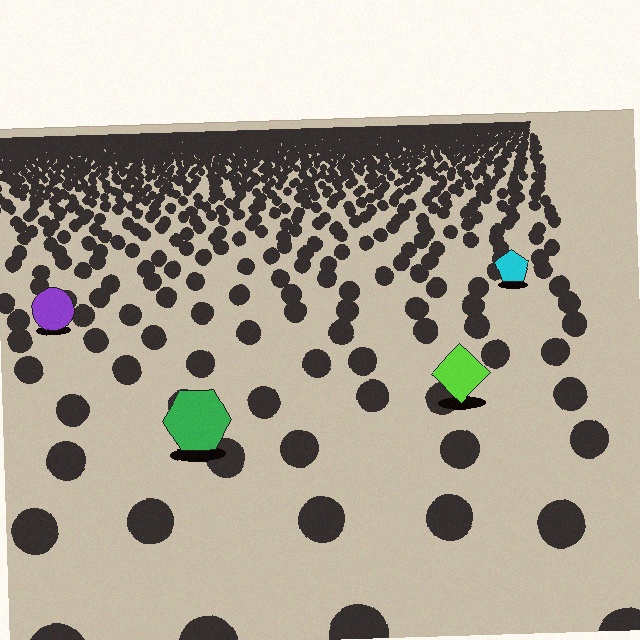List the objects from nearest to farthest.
From nearest to farthest: the green hexagon, the lime diamond, the purple circle, the cyan pentagon.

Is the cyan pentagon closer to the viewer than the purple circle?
No. The purple circle is closer — you can tell from the texture gradient: the ground texture is coarser near it.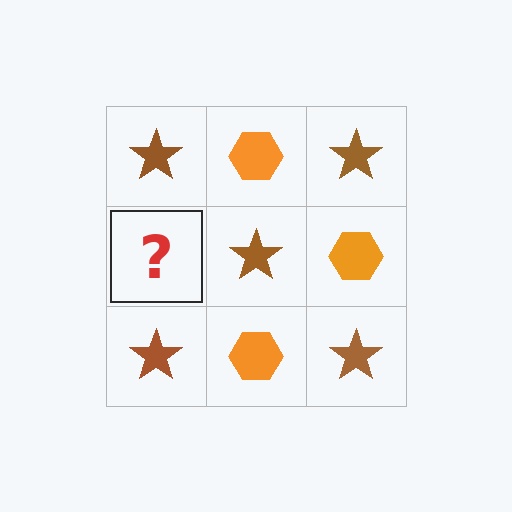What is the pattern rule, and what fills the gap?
The rule is that it alternates brown star and orange hexagon in a checkerboard pattern. The gap should be filled with an orange hexagon.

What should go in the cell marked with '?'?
The missing cell should contain an orange hexagon.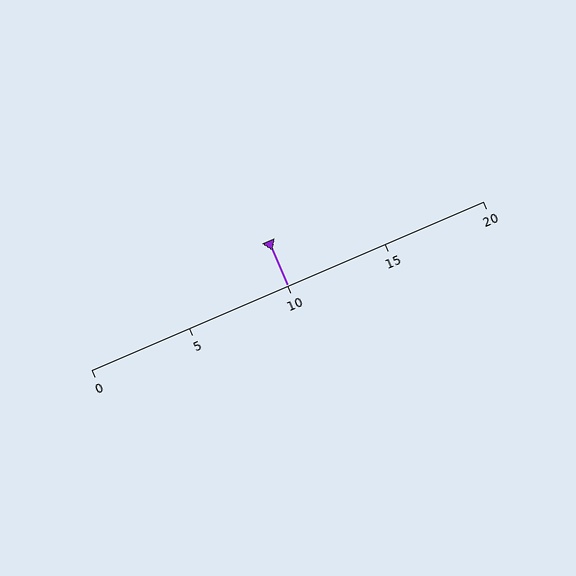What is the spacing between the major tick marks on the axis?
The major ticks are spaced 5 apart.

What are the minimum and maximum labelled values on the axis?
The axis runs from 0 to 20.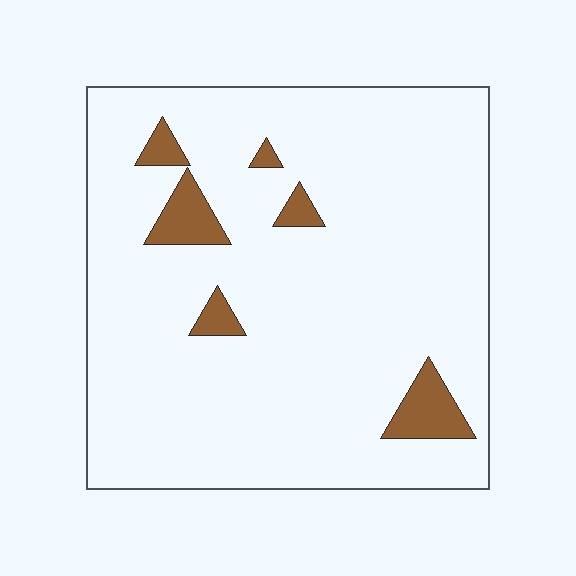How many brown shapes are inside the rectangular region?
6.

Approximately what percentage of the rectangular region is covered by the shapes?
Approximately 10%.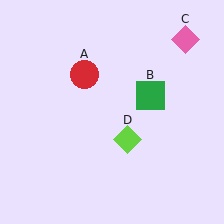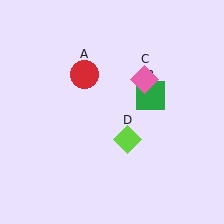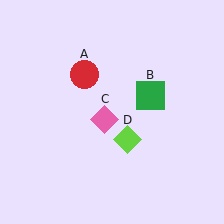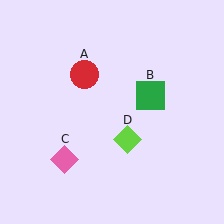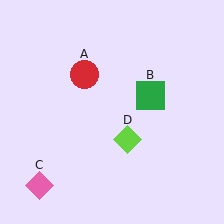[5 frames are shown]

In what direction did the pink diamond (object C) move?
The pink diamond (object C) moved down and to the left.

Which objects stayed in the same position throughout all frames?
Red circle (object A) and green square (object B) and lime diamond (object D) remained stationary.